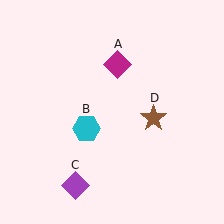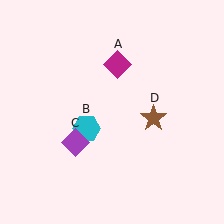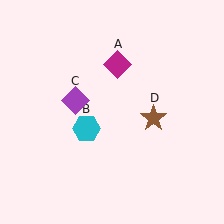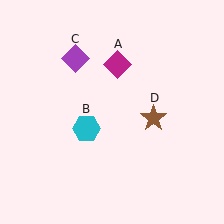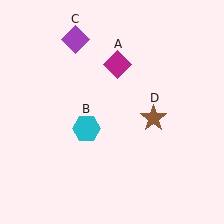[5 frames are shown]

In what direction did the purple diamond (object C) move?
The purple diamond (object C) moved up.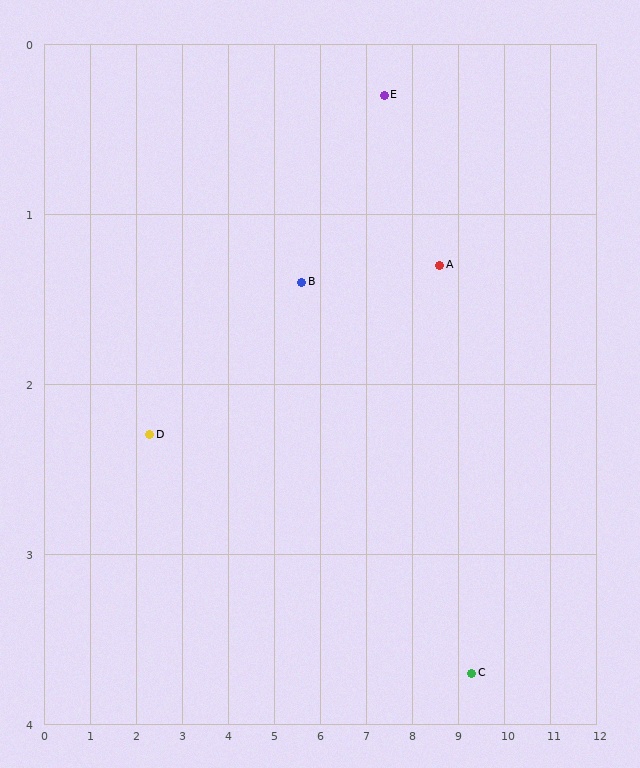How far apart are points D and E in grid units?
Points D and E are about 5.5 grid units apart.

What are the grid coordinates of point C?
Point C is at approximately (9.3, 3.7).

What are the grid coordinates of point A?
Point A is at approximately (8.6, 1.3).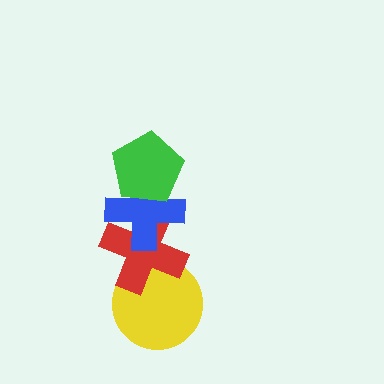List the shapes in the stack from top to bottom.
From top to bottom: the green pentagon, the blue cross, the red cross, the yellow circle.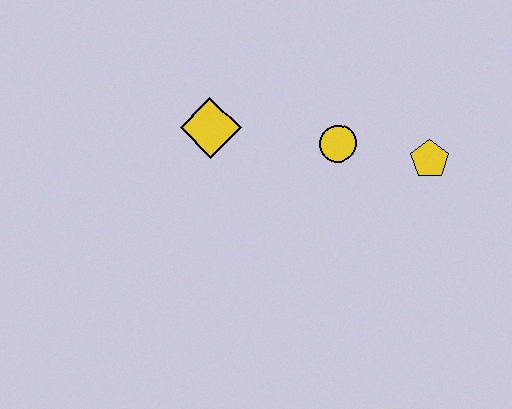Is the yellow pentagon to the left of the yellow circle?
No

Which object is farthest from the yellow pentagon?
The yellow diamond is farthest from the yellow pentagon.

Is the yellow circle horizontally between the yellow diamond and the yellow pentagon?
Yes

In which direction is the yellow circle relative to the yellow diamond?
The yellow circle is to the right of the yellow diamond.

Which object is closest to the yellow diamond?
The yellow circle is closest to the yellow diamond.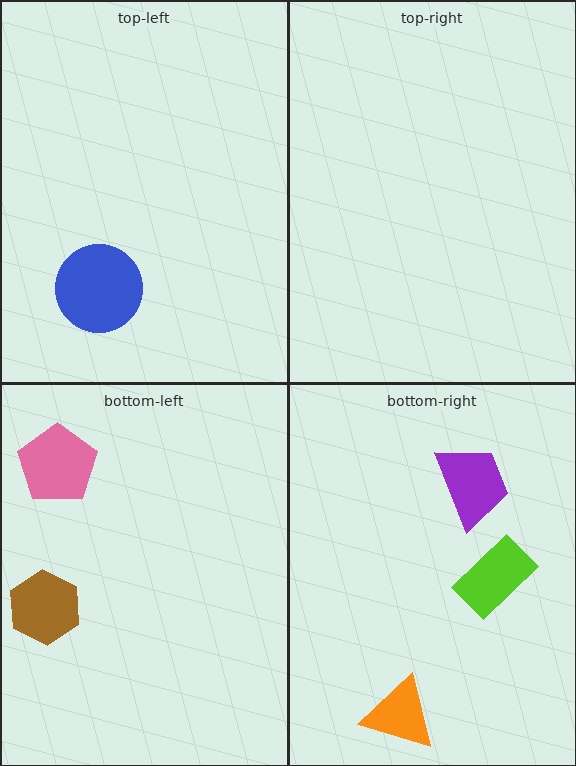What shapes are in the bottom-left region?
The pink pentagon, the brown hexagon.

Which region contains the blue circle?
The top-left region.